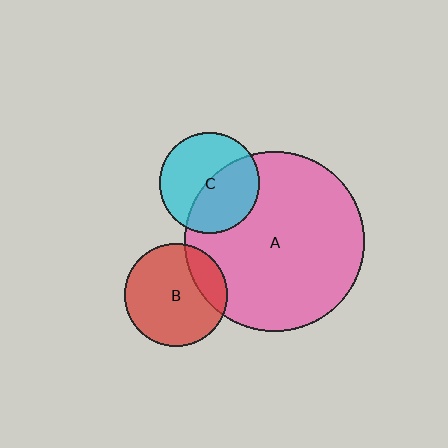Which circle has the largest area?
Circle A (pink).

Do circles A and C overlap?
Yes.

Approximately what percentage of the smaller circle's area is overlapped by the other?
Approximately 45%.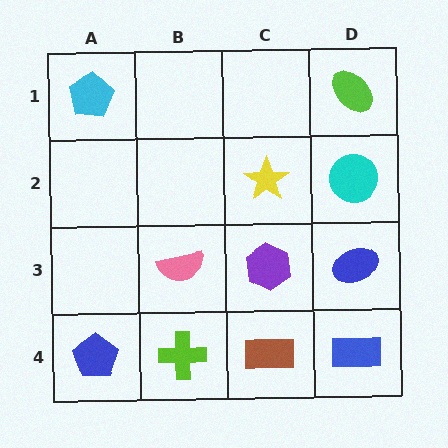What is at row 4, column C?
A brown rectangle.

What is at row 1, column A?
A cyan pentagon.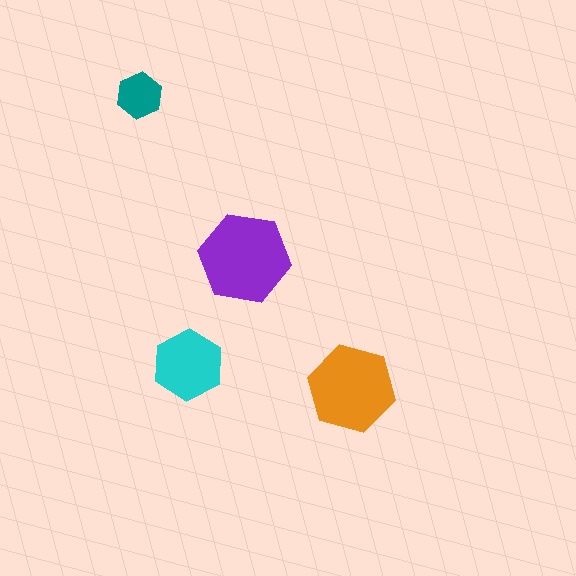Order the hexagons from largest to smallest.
the purple one, the orange one, the cyan one, the teal one.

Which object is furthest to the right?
The orange hexagon is rightmost.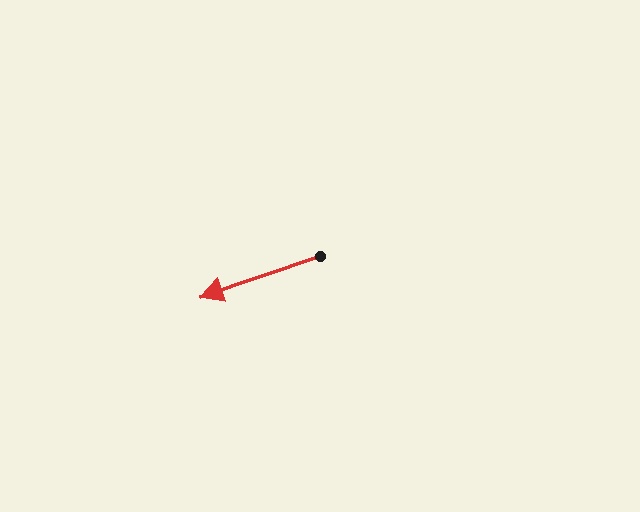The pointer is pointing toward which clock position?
Roughly 8 o'clock.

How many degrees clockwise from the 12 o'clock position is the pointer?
Approximately 251 degrees.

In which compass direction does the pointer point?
West.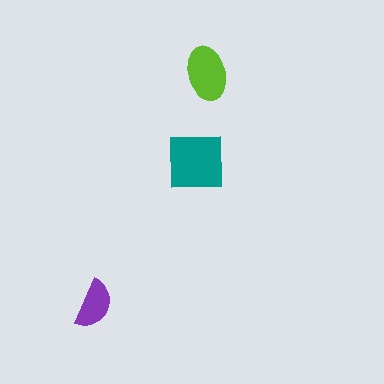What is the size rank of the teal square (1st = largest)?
1st.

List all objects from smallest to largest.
The purple semicircle, the lime ellipse, the teal square.